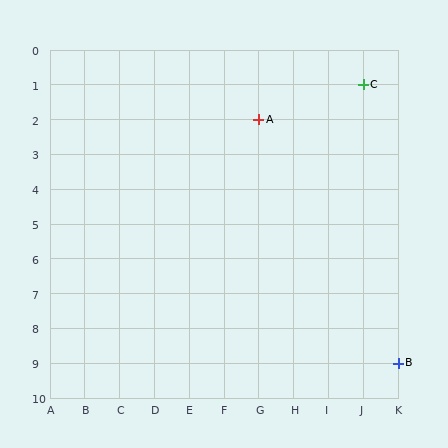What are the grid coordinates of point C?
Point C is at grid coordinates (J, 1).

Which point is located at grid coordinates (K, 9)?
Point B is at (K, 9).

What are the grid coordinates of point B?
Point B is at grid coordinates (K, 9).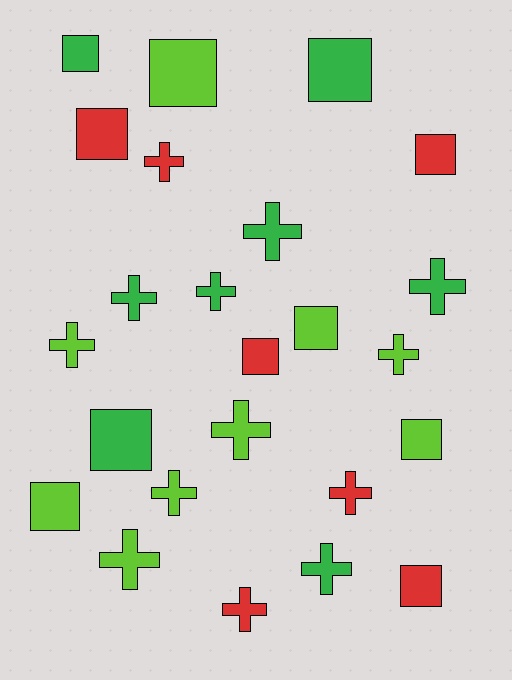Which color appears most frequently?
Lime, with 9 objects.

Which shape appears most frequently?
Cross, with 13 objects.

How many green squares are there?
There are 3 green squares.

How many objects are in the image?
There are 24 objects.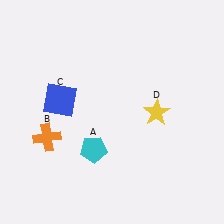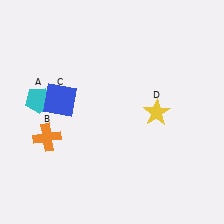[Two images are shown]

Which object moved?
The cyan pentagon (A) moved left.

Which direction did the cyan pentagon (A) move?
The cyan pentagon (A) moved left.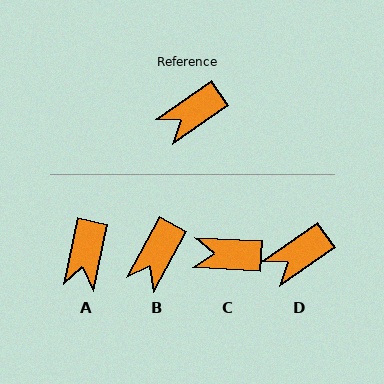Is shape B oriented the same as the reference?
No, it is off by about 27 degrees.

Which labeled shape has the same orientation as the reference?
D.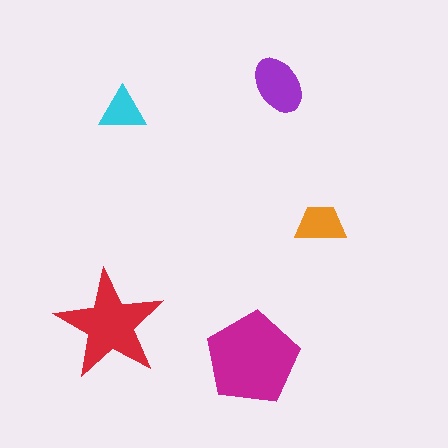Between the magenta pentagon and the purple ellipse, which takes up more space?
The magenta pentagon.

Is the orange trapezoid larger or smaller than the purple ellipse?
Smaller.